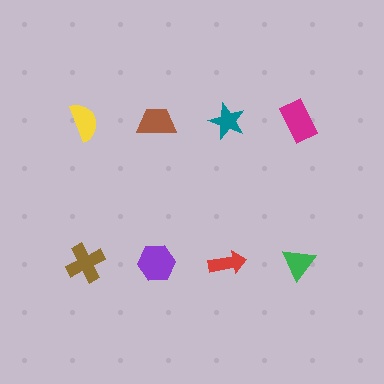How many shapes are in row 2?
4 shapes.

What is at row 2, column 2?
A purple hexagon.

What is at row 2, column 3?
A red arrow.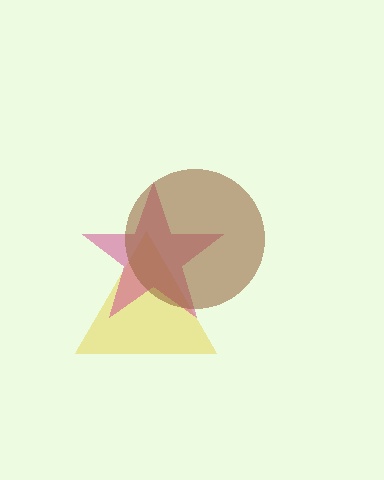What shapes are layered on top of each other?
The layered shapes are: a yellow triangle, a magenta star, a brown circle.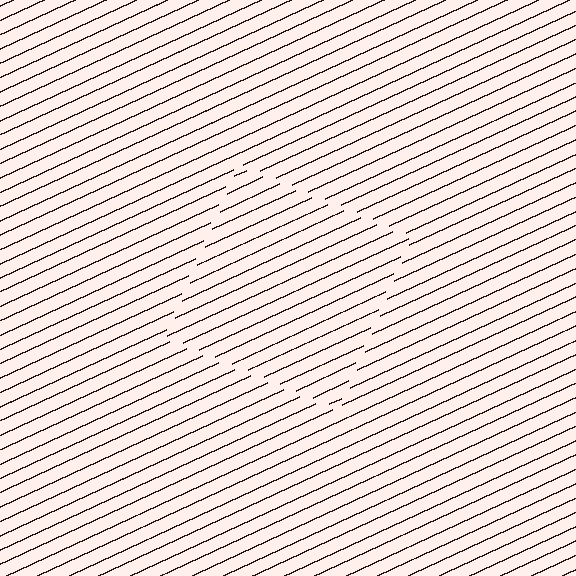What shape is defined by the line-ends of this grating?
An illusory square. The interior of the shape contains the same grating, shifted by half a period — the contour is defined by the phase discontinuity where line-ends from the inner and outer gratings abut.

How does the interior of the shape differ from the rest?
The interior of the shape contains the same grating, shifted by half a period — the contour is defined by the phase discontinuity where line-ends from the inner and outer gratings abut.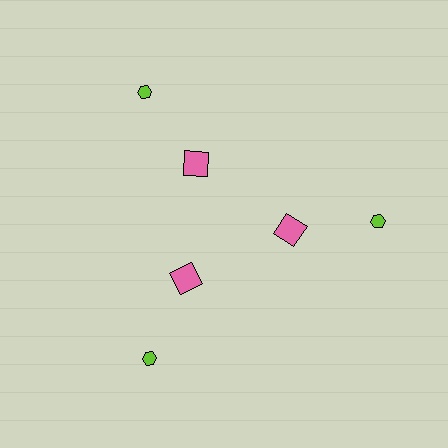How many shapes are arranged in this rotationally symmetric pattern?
There are 6 shapes, arranged in 3 groups of 2.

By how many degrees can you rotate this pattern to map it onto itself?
The pattern maps onto itself every 120 degrees of rotation.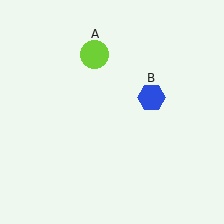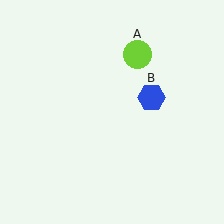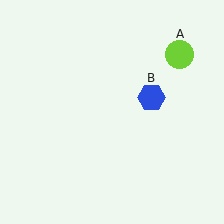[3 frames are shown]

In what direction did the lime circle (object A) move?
The lime circle (object A) moved right.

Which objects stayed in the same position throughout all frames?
Blue hexagon (object B) remained stationary.